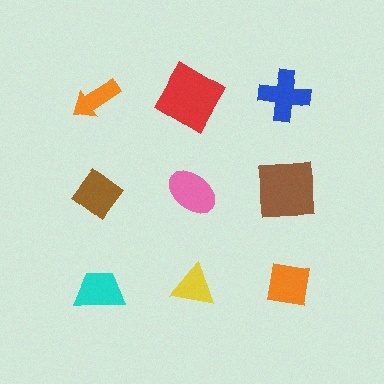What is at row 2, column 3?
A brown square.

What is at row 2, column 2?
A pink ellipse.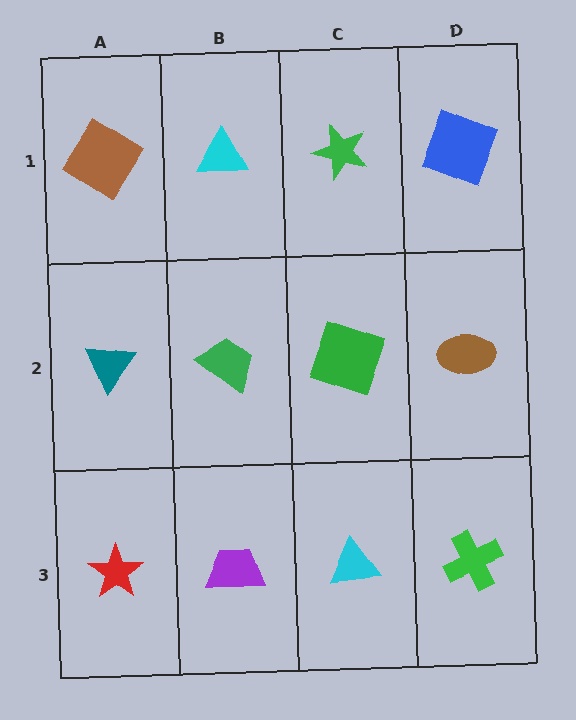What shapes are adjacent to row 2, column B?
A cyan triangle (row 1, column B), a purple trapezoid (row 3, column B), a teal triangle (row 2, column A), a green square (row 2, column C).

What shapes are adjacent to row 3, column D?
A brown ellipse (row 2, column D), a cyan triangle (row 3, column C).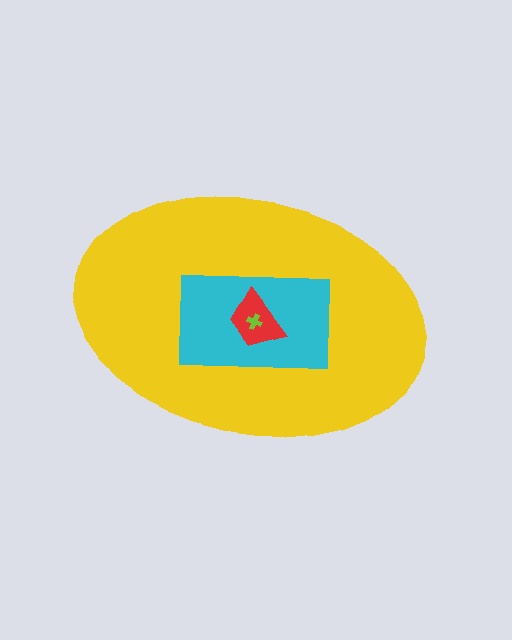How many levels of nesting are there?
4.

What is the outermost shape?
The yellow ellipse.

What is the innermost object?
The lime cross.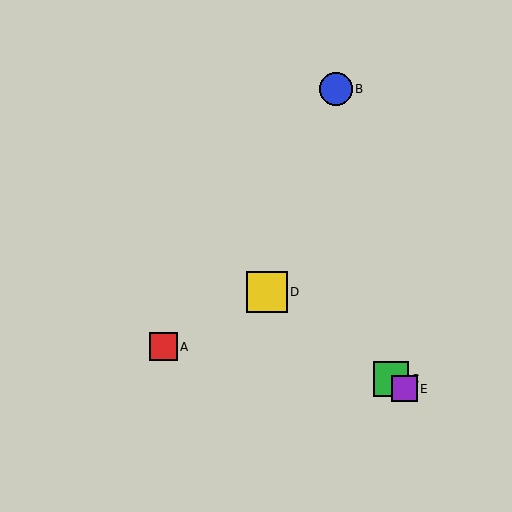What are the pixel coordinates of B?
Object B is at (336, 89).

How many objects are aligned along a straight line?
3 objects (C, D, E) are aligned along a straight line.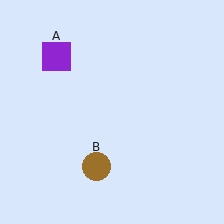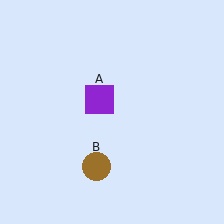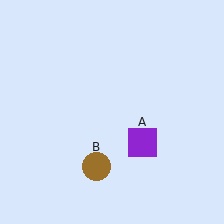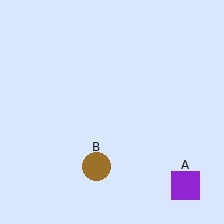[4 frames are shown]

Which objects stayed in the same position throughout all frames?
Brown circle (object B) remained stationary.